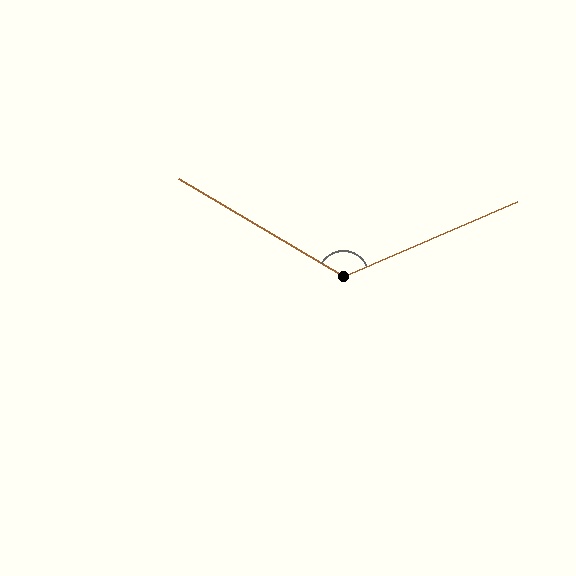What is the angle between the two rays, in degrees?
Approximately 126 degrees.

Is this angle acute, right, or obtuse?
It is obtuse.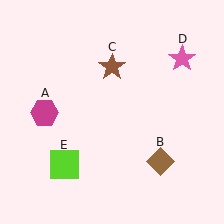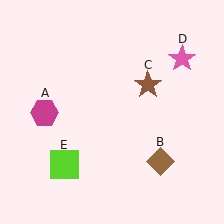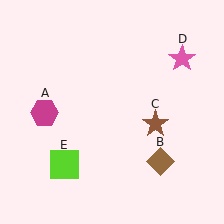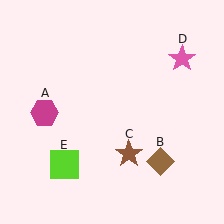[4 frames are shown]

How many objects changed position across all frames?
1 object changed position: brown star (object C).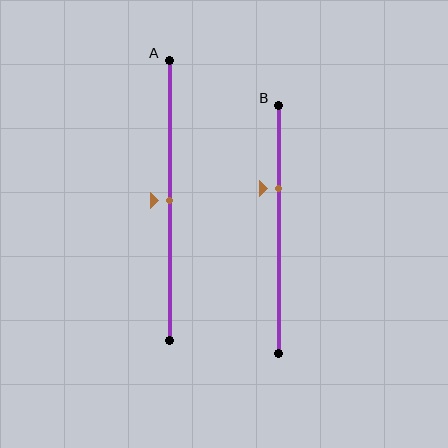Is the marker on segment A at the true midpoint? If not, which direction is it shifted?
Yes, the marker on segment A is at the true midpoint.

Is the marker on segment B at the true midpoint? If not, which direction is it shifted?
No, the marker on segment B is shifted upward by about 16% of the segment length.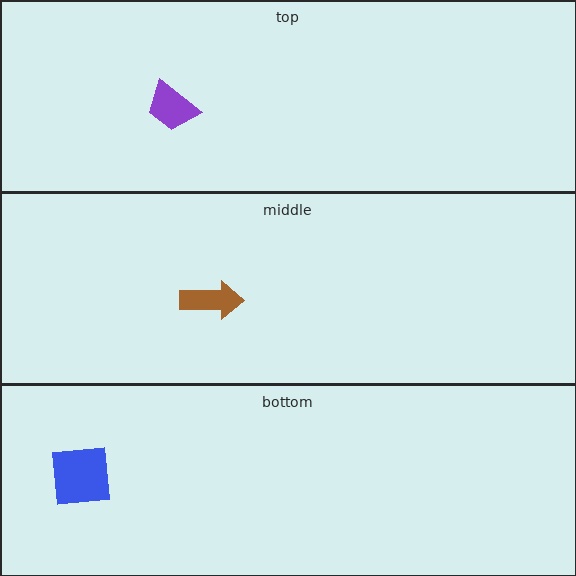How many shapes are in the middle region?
1.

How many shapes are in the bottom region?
1.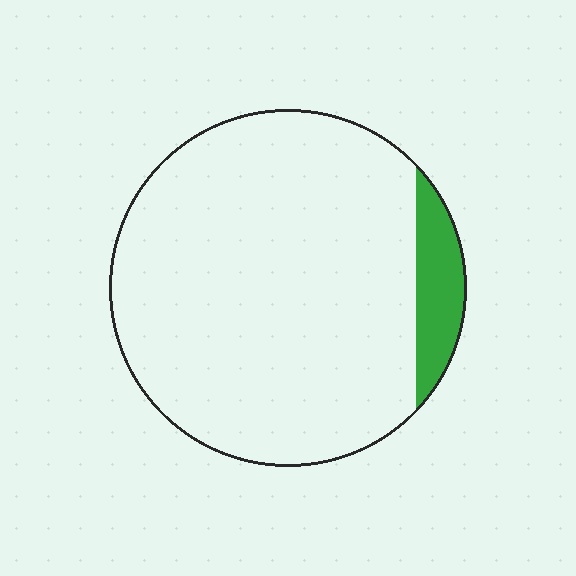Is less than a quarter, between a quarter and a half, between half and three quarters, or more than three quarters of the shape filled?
Less than a quarter.